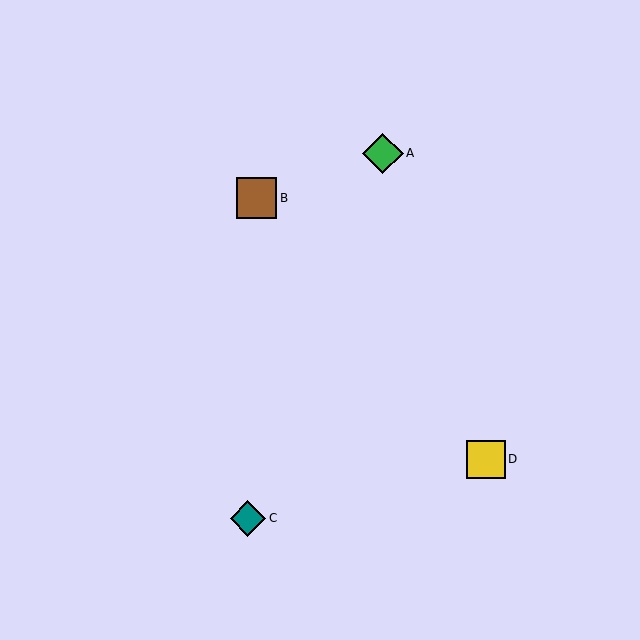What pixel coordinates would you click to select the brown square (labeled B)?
Click at (257, 198) to select the brown square B.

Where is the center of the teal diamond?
The center of the teal diamond is at (248, 518).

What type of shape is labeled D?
Shape D is a yellow square.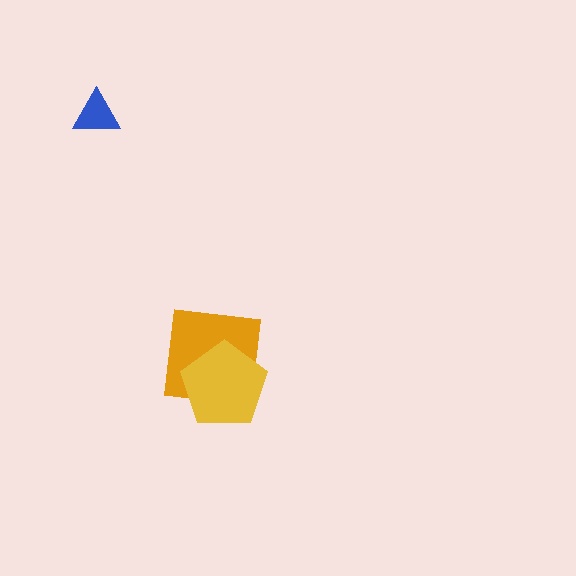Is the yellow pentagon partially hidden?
No, no other shape covers it.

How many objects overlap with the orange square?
1 object overlaps with the orange square.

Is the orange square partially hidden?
Yes, it is partially covered by another shape.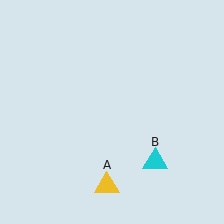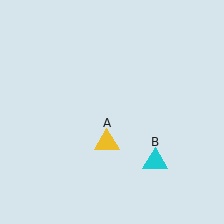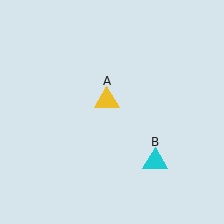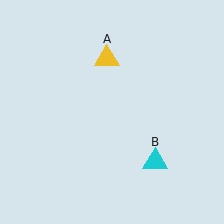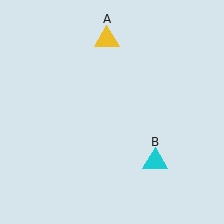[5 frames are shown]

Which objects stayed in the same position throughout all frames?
Cyan triangle (object B) remained stationary.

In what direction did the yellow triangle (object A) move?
The yellow triangle (object A) moved up.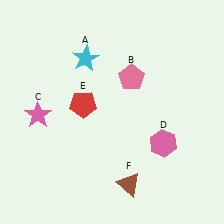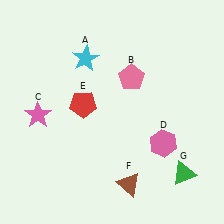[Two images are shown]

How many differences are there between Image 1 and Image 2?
There is 1 difference between the two images.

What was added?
A green triangle (G) was added in Image 2.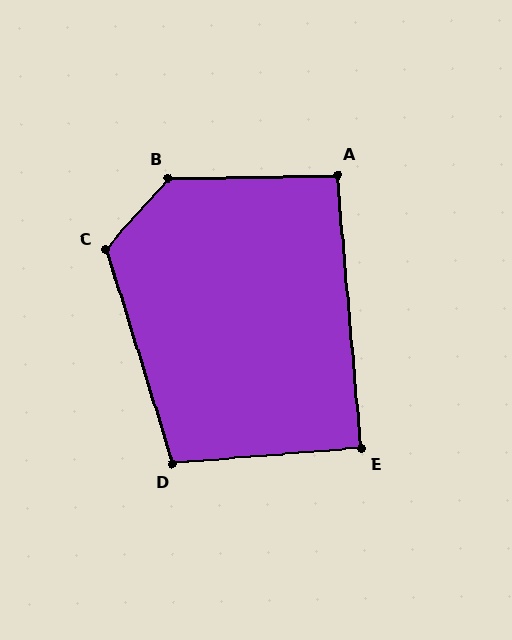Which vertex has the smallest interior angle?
E, at approximately 90 degrees.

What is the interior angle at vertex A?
Approximately 94 degrees (approximately right).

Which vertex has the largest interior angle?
B, at approximately 133 degrees.